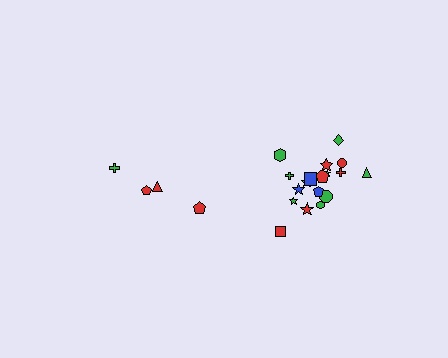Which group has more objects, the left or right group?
The right group.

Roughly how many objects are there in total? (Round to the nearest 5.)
Roughly 20 objects in total.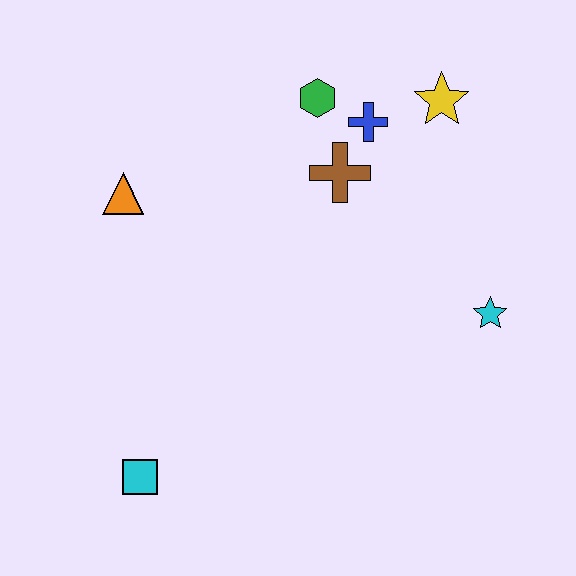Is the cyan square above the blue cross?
No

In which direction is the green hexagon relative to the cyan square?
The green hexagon is above the cyan square.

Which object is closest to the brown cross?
The blue cross is closest to the brown cross.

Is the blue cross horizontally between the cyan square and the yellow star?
Yes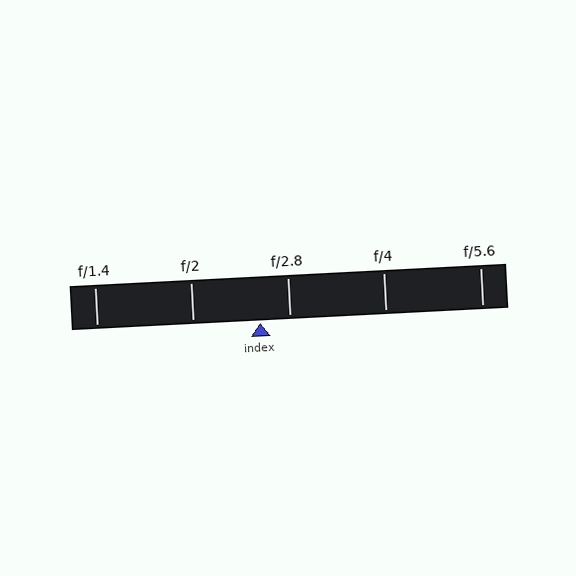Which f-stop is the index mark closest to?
The index mark is closest to f/2.8.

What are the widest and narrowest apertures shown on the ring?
The widest aperture shown is f/1.4 and the narrowest is f/5.6.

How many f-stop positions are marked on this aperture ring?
There are 5 f-stop positions marked.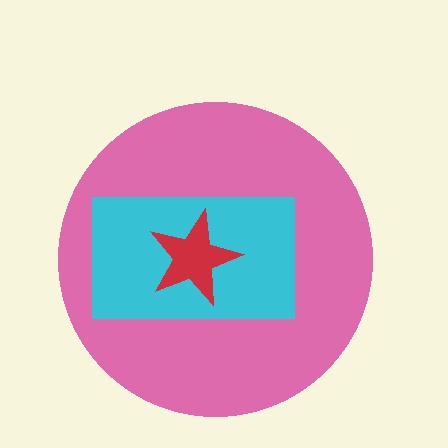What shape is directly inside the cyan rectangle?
The red star.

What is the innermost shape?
The red star.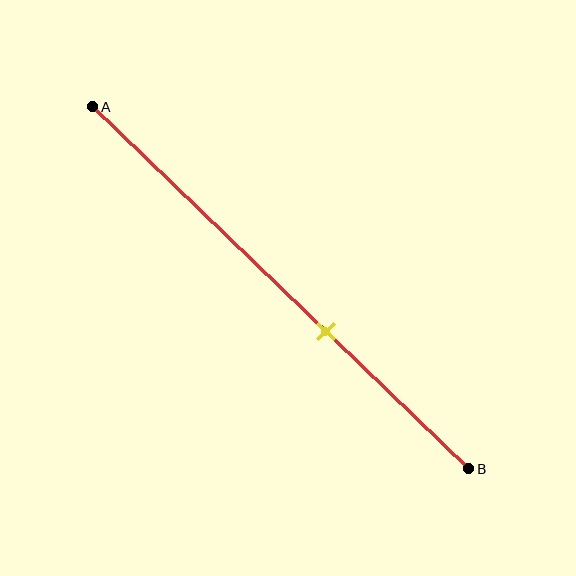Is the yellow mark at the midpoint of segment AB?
No, the mark is at about 60% from A, not at the 50% midpoint.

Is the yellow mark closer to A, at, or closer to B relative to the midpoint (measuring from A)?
The yellow mark is closer to point B than the midpoint of segment AB.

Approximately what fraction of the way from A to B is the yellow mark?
The yellow mark is approximately 60% of the way from A to B.